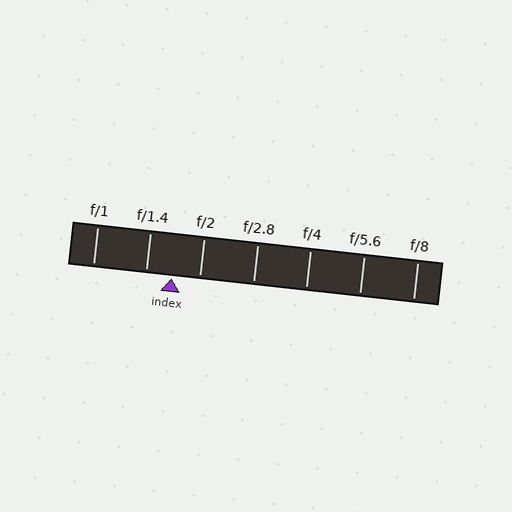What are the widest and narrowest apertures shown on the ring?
The widest aperture shown is f/1 and the narrowest is f/8.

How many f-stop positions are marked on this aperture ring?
There are 7 f-stop positions marked.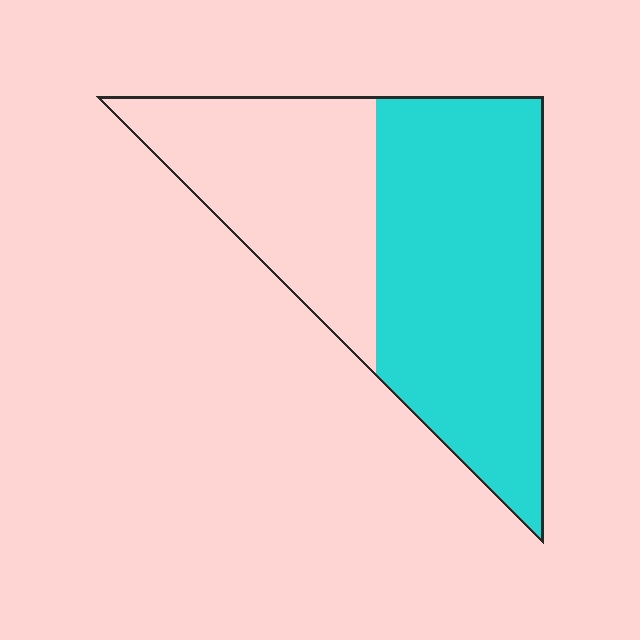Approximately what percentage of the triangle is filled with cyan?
Approximately 60%.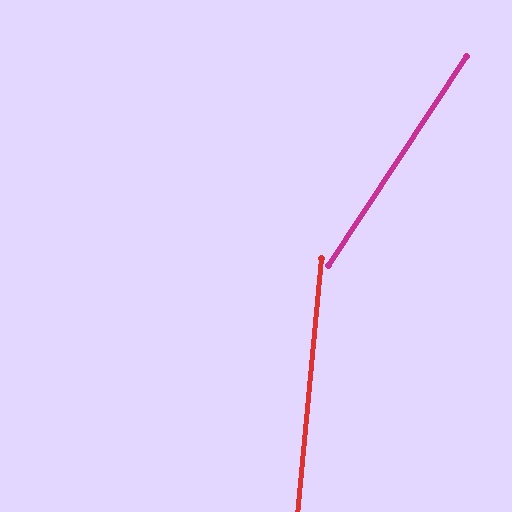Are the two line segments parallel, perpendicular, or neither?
Neither parallel nor perpendicular — they differ by about 28°.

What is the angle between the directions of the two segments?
Approximately 28 degrees.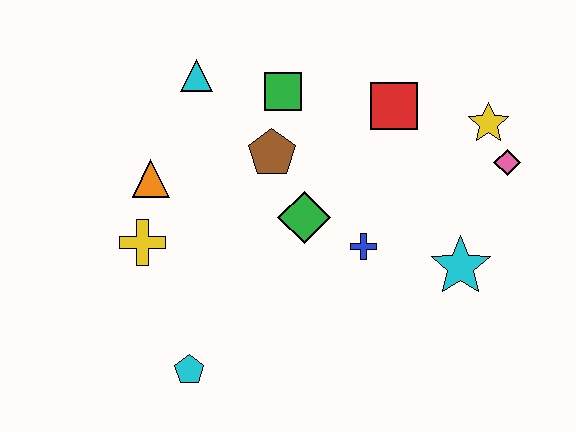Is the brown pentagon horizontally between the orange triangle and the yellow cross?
No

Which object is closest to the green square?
The brown pentagon is closest to the green square.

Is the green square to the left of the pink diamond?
Yes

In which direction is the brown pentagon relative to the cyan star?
The brown pentagon is to the left of the cyan star.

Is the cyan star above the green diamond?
No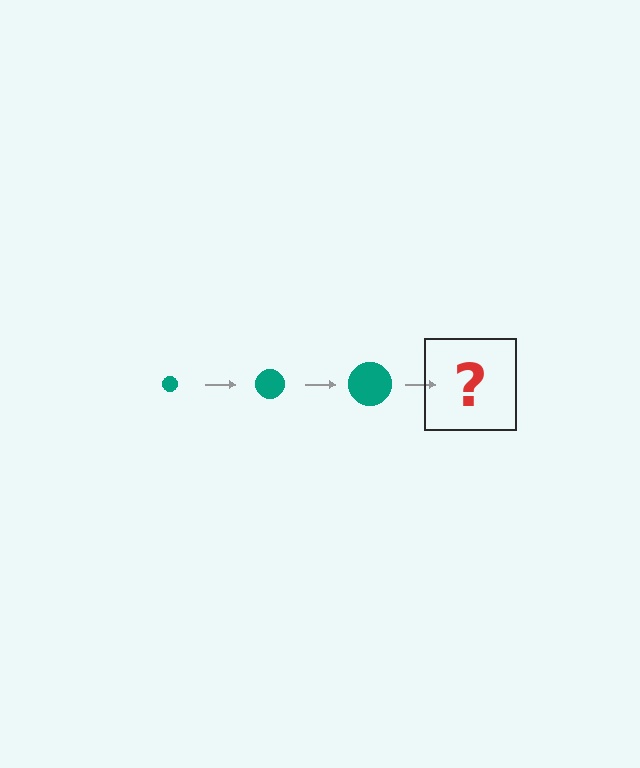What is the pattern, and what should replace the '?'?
The pattern is that the circle gets progressively larger each step. The '?' should be a teal circle, larger than the previous one.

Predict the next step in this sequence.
The next step is a teal circle, larger than the previous one.